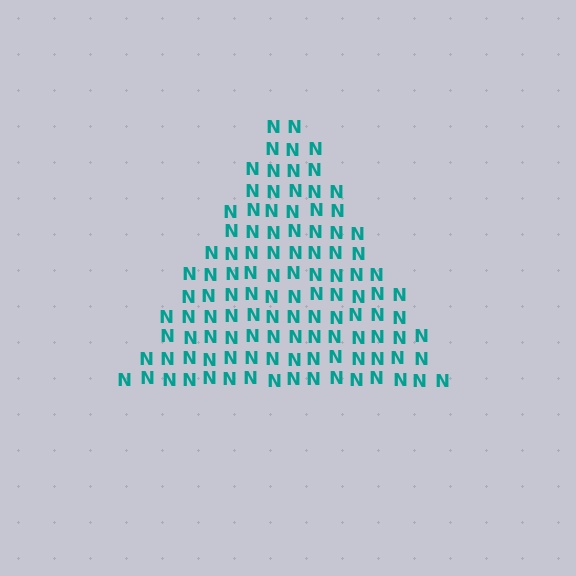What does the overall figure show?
The overall figure shows a triangle.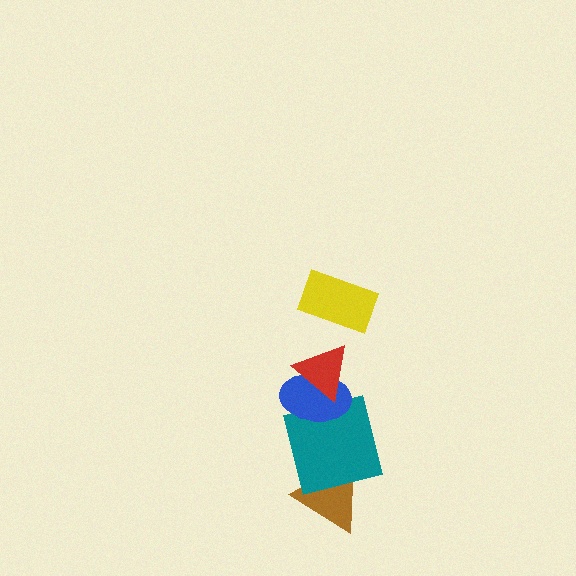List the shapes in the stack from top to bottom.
From top to bottom: the yellow rectangle, the red triangle, the blue ellipse, the teal square, the brown triangle.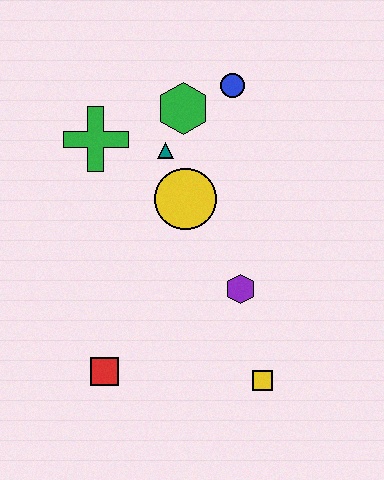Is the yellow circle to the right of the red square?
Yes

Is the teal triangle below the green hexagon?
Yes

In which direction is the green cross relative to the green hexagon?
The green cross is to the left of the green hexagon.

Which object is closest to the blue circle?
The green hexagon is closest to the blue circle.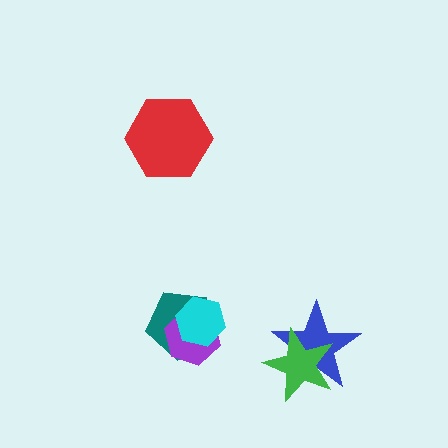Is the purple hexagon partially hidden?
Yes, it is partially covered by another shape.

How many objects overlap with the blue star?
1 object overlaps with the blue star.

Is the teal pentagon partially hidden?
Yes, it is partially covered by another shape.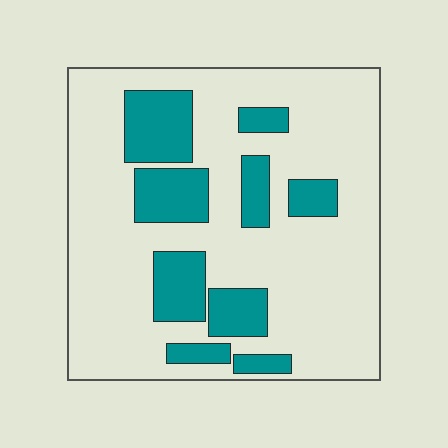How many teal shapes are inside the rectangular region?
9.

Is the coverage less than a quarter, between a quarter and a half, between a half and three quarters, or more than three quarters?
Less than a quarter.